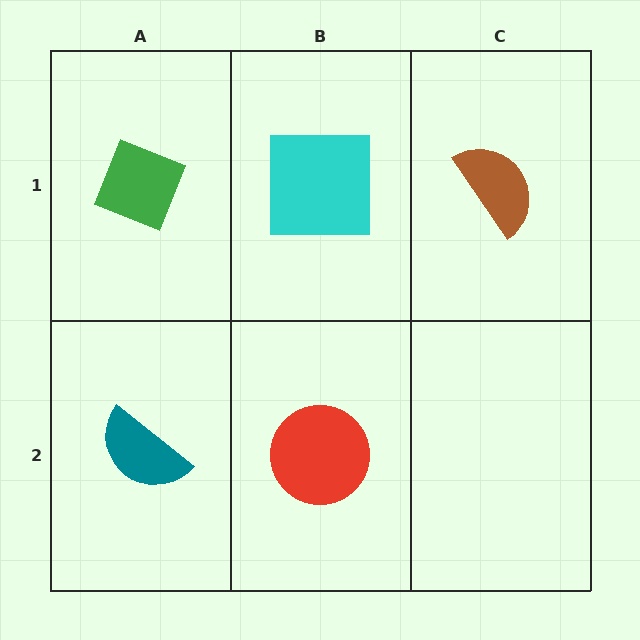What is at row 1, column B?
A cyan square.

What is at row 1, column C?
A brown semicircle.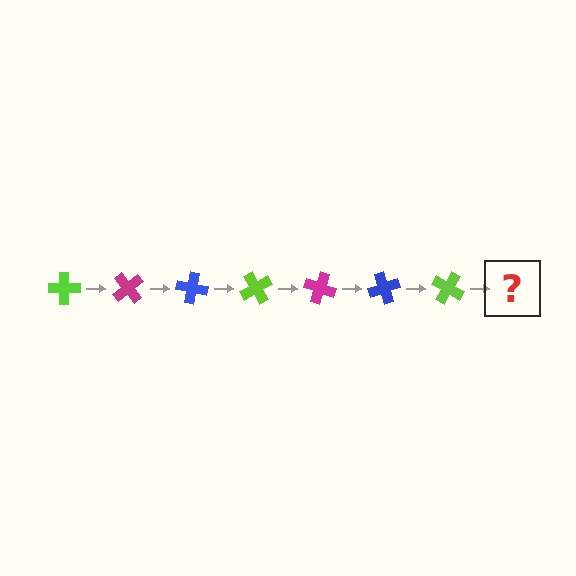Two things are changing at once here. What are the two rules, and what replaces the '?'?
The two rules are that it rotates 50 degrees each step and the color cycles through lime, magenta, and blue. The '?' should be a magenta cross, rotated 350 degrees from the start.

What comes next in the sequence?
The next element should be a magenta cross, rotated 350 degrees from the start.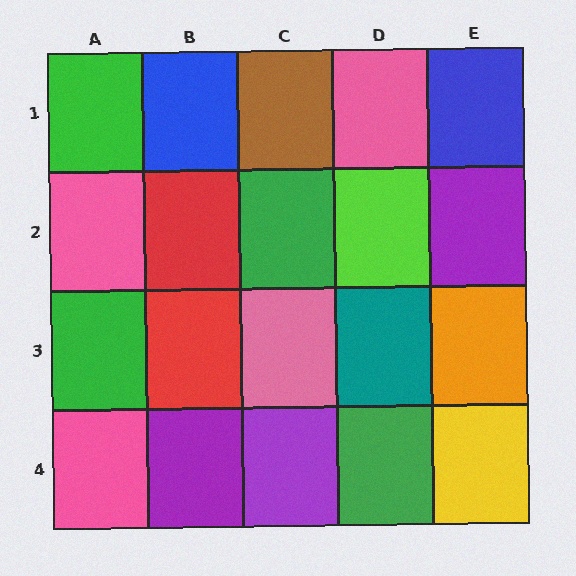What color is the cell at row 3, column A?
Green.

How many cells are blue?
2 cells are blue.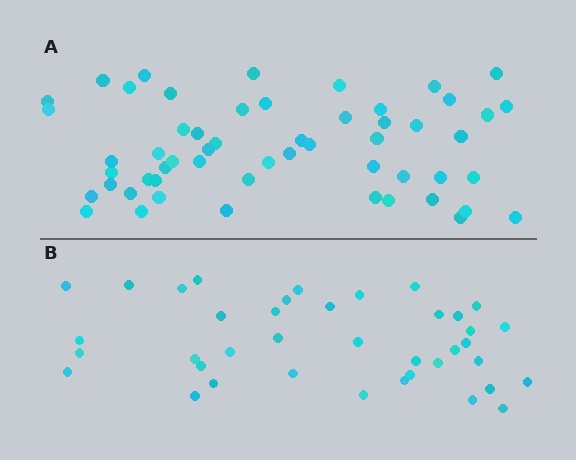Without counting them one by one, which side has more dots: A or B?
Region A (the top region) has more dots.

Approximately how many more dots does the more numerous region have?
Region A has approximately 15 more dots than region B.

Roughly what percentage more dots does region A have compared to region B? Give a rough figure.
About 40% more.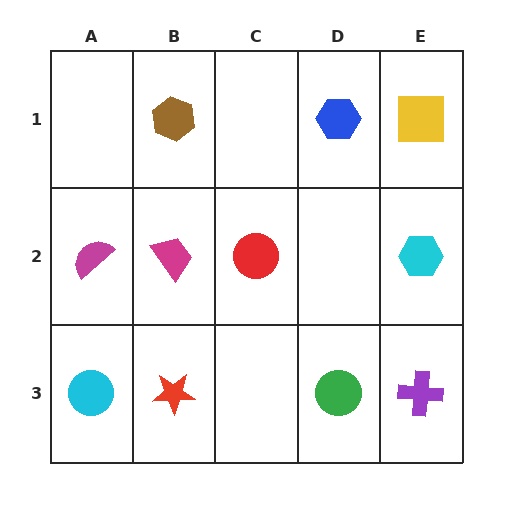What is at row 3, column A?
A cyan circle.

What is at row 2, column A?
A magenta semicircle.